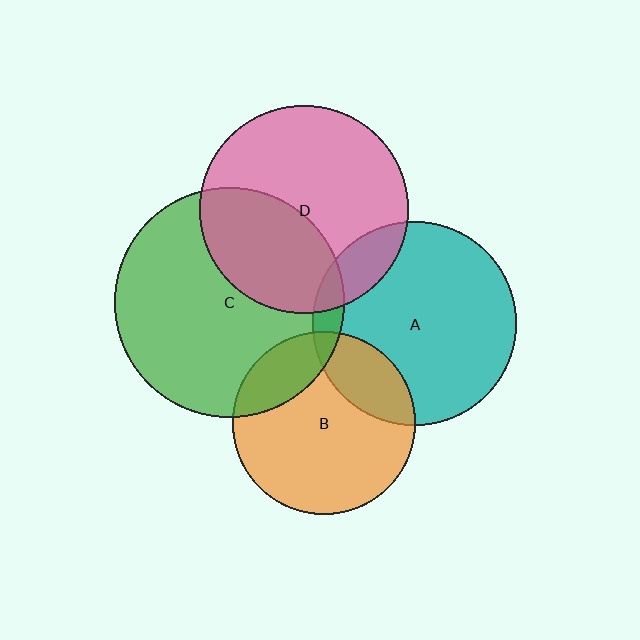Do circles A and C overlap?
Yes.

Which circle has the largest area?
Circle C (green).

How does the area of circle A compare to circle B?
Approximately 1.2 times.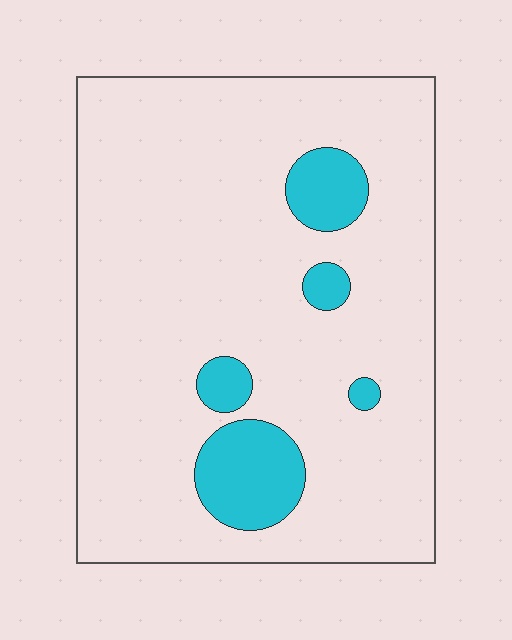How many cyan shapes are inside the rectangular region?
5.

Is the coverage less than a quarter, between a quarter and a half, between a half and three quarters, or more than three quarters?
Less than a quarter.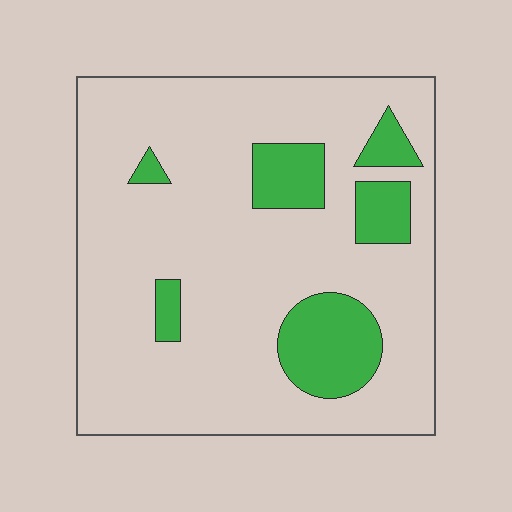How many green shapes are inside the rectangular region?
6.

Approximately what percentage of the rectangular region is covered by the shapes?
Approximately 15%.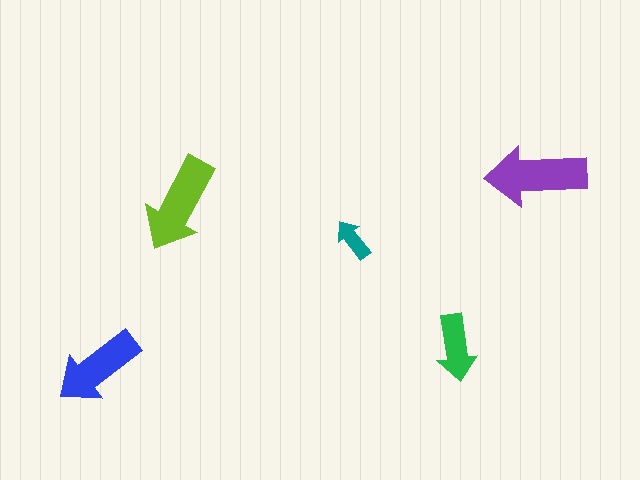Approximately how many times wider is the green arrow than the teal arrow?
About 1.5 times wider.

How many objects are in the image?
There are 5 objects in the image.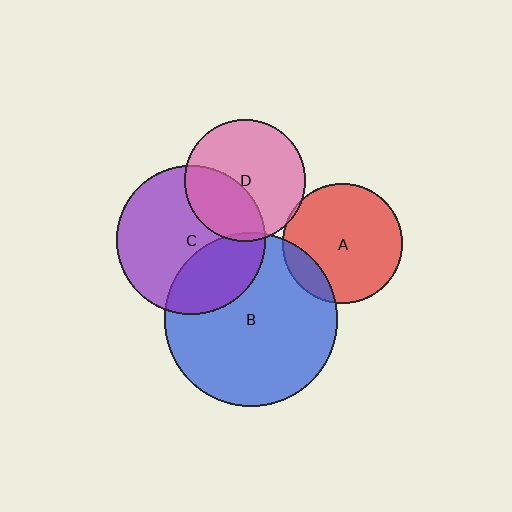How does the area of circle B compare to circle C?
Approximately 1.4 times.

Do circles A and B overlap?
Yes.